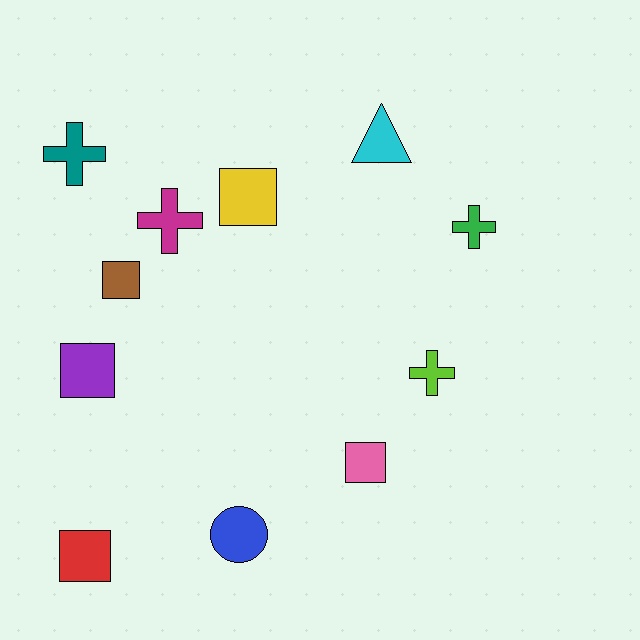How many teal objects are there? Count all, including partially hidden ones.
There is 1 teal object.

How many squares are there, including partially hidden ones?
There are 5 squares.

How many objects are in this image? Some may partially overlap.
There are 11 objects.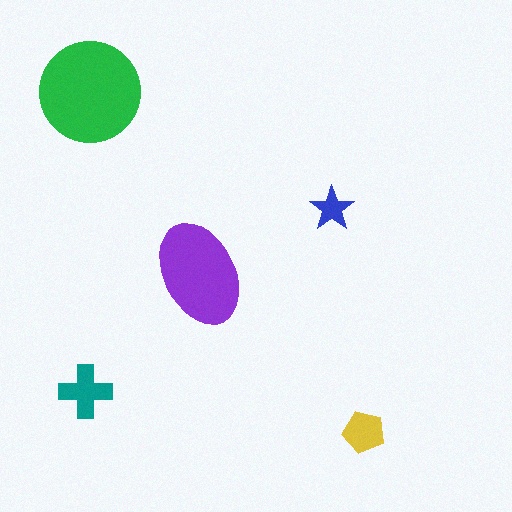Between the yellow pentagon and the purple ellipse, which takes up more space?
The purple ellipse.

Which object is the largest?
The green circle.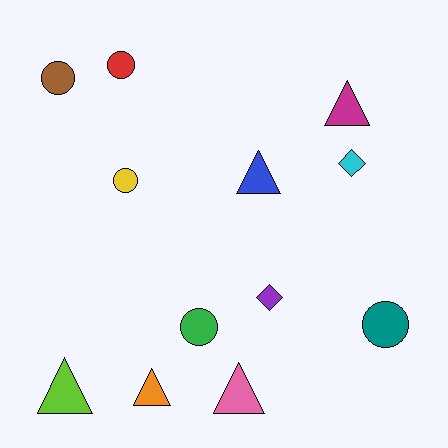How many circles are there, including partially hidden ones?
There are 5 circles.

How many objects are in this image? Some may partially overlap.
There are 12 objects.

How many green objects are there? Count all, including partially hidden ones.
There is 1 green object.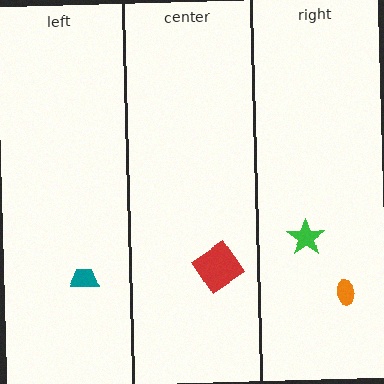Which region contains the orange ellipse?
The right region.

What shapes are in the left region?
The teal trapezoid.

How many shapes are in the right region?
2.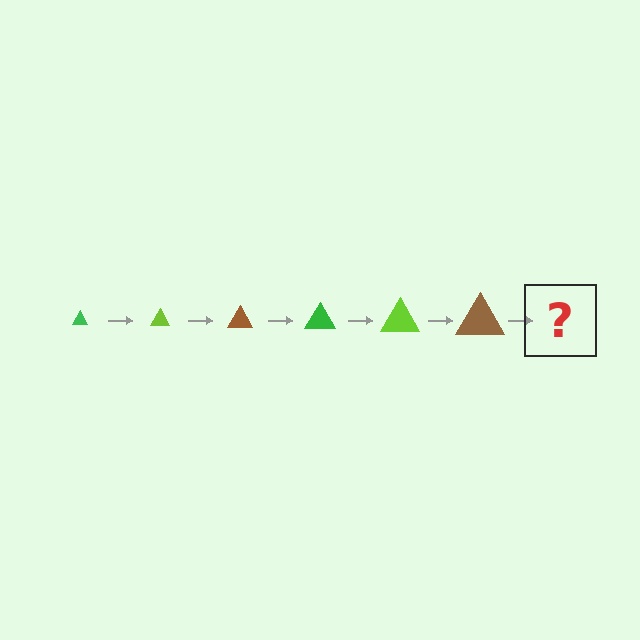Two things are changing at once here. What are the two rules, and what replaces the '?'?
The two rules are that the triangle grows larger each step and the color cycles through green, lime, and brown. The '?' should be a green triangle, larger than the previous one.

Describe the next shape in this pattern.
It should be a green triangle, larger than the previous one.